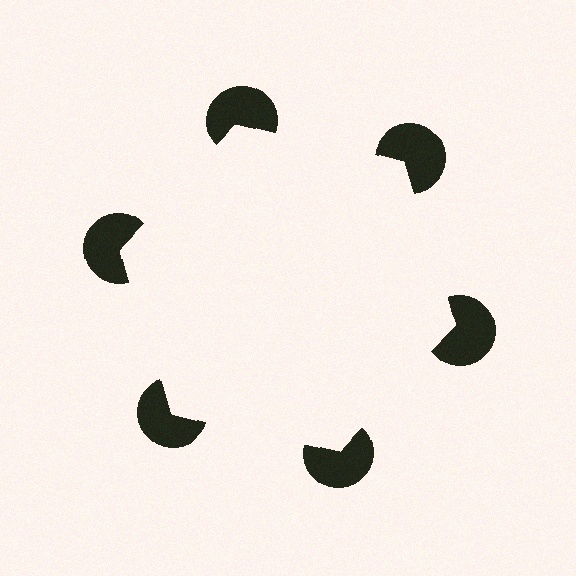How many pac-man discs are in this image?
There are 6 — one at each vertex of the illusory hexagon.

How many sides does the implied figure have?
6 sides.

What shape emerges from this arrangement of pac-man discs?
An illusory hexagon — its edges are inferred from the aligned wedge cuts in the pac-man discs, not physically drawn.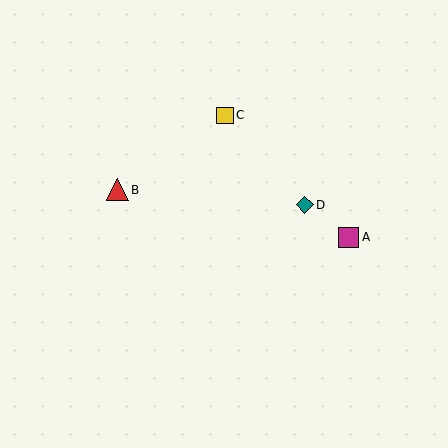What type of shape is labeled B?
Shape B is a red triangle.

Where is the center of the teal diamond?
The center of the teal diamond is at (305, 205).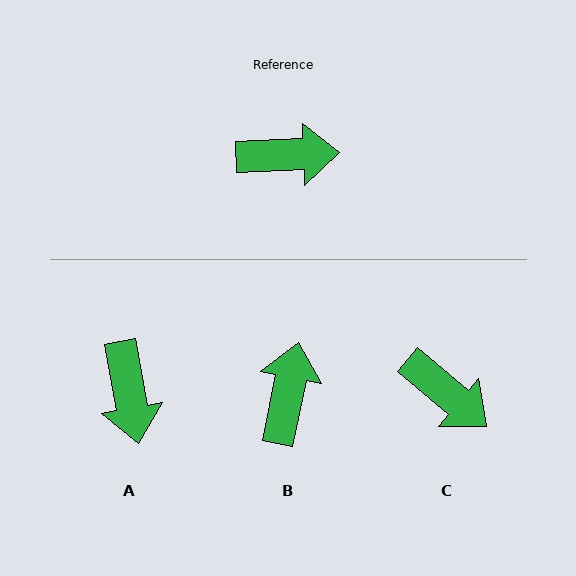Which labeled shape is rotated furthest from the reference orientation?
A, about 82 degrees away.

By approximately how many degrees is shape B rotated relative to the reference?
Approximately 76 degrees counter-clockwise.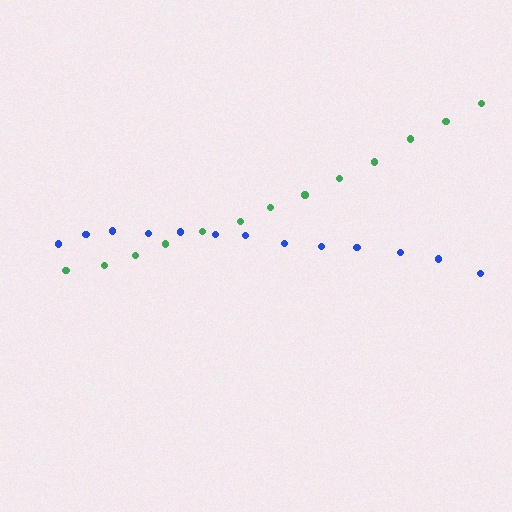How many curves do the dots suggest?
There are 2 distinct paths.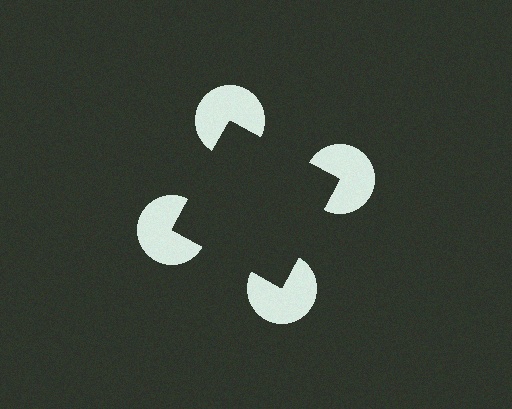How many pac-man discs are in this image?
There are 4 — one at each vertex of the illusory square.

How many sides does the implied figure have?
4 sides.